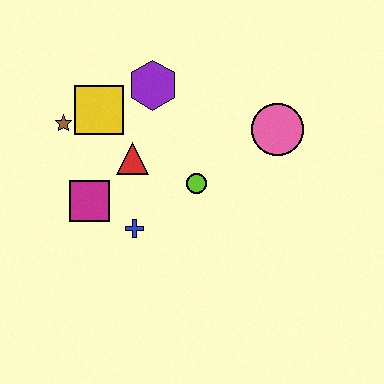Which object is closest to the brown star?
The yellow square is closest to the brown star.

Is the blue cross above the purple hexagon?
No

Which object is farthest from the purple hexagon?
The blue cross is farthest from the purple hexagon.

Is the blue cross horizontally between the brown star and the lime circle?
Yes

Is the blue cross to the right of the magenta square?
Yes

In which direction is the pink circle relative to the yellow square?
The pink circle is to the right of the yellow square.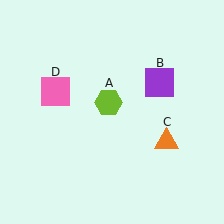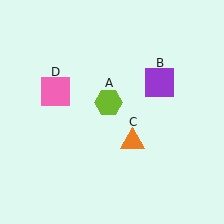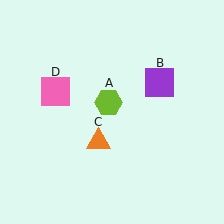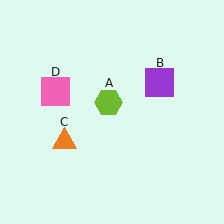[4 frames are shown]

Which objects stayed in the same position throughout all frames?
Lime hexagon (object A) and purple square (object B) and pink square (object D) remained stationary.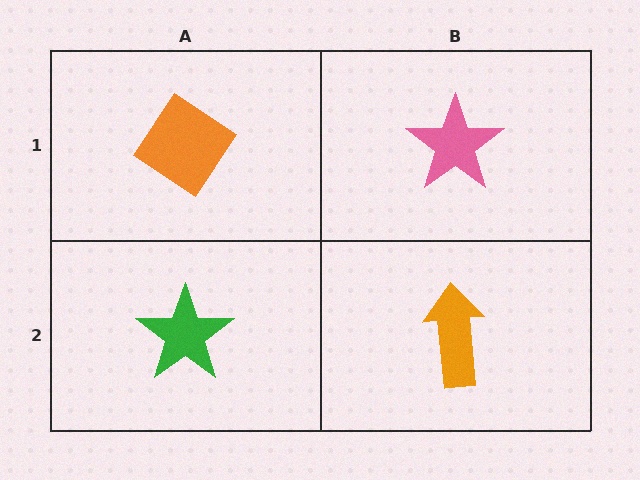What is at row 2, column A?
A green star.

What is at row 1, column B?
A pink star.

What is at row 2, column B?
An orange arrow.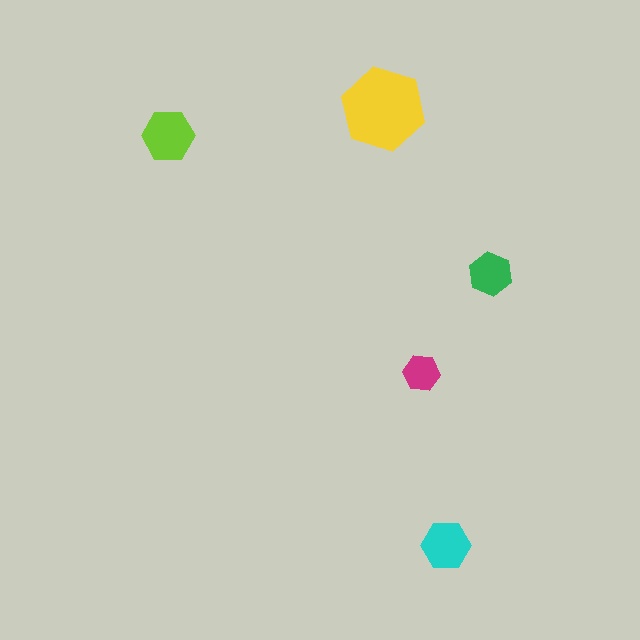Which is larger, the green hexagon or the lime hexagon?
The lime one.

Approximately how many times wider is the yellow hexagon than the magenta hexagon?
About 2.5 times wider.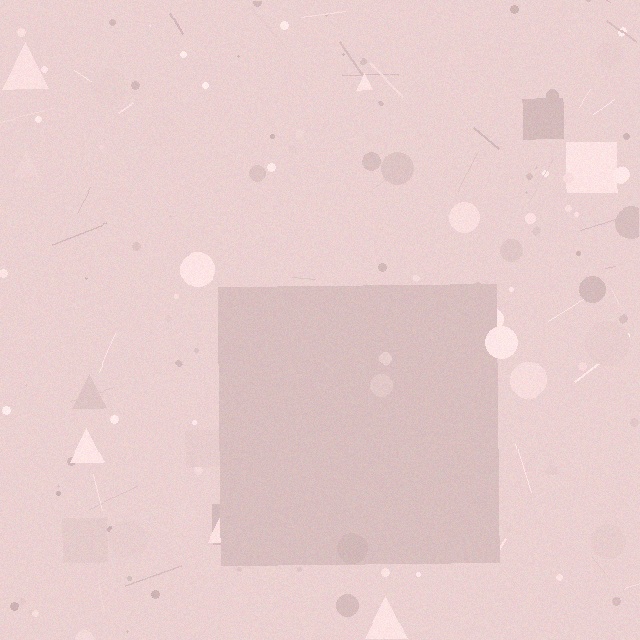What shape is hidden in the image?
A square is hidden in the image.